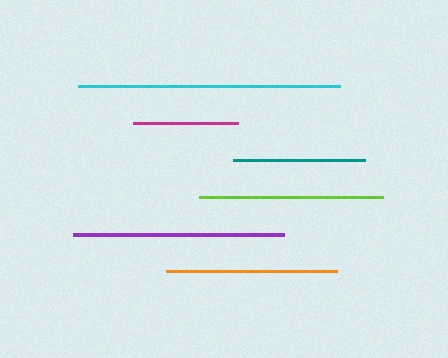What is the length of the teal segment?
The teal segment is approximately 132 pixels long.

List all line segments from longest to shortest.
From longest to shortest: cyan, purple, lime, orange, teal, magenta.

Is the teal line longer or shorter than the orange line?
The orange line is longer than the teal line.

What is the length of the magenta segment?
The magenta segment is approximately 105 pixels long.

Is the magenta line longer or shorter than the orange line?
The orange line is longer than the magenta line.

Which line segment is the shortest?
The magenta line is the shortest at approximately 105 pixels.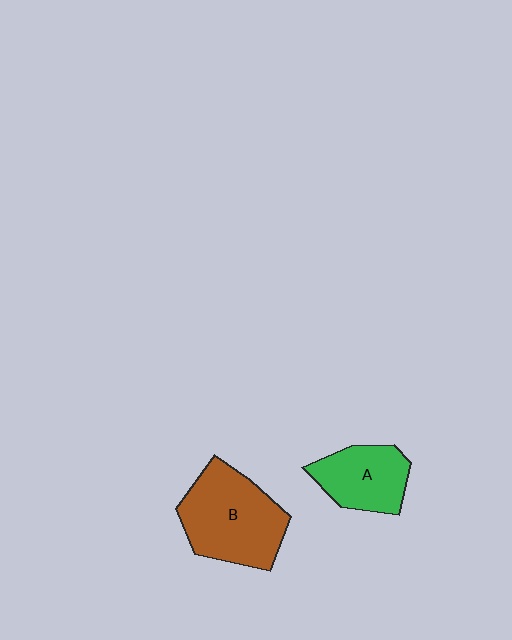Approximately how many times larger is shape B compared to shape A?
Approximately 1.5 times.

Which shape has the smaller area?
Shape A (green).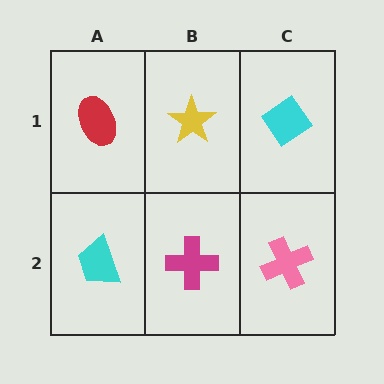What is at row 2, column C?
A pink cross.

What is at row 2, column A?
A cyan trapezoid.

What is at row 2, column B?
A magenta cross.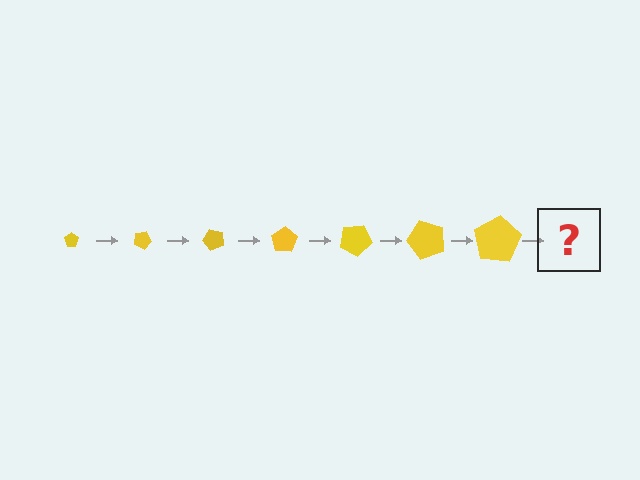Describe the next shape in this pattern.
It should be a pentagon, larger than the previous one and rotated 175 degrees from the start.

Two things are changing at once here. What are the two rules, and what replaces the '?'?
The two rules are that the pentagon grows larger each step and it rotates 25 degrees each step. The '?' should be a pentagon, larger than the previous one and rotated 175 degrees from the start.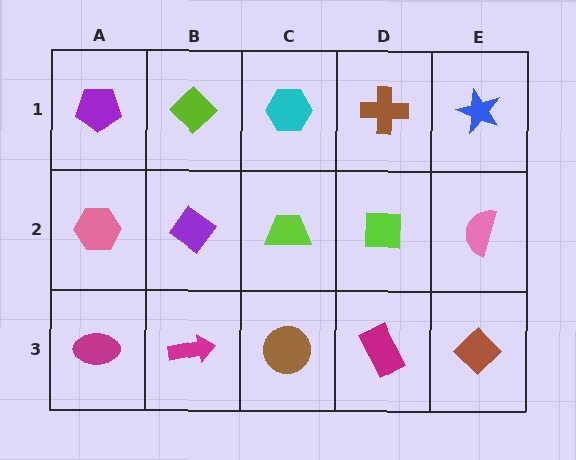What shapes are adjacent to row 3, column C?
A lime trapezoid (row 2, column C), a magenta arrow (row 3, column B), a magenta rectangle (row 3, column D).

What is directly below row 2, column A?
A magenta ellipse.